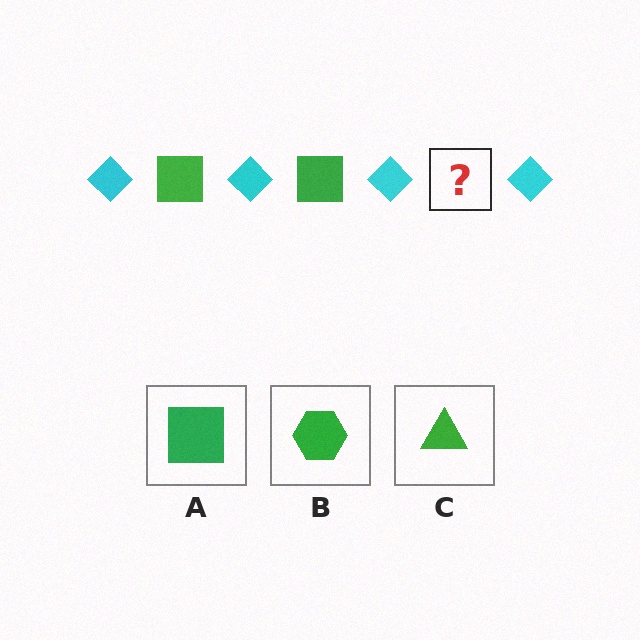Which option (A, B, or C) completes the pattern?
A.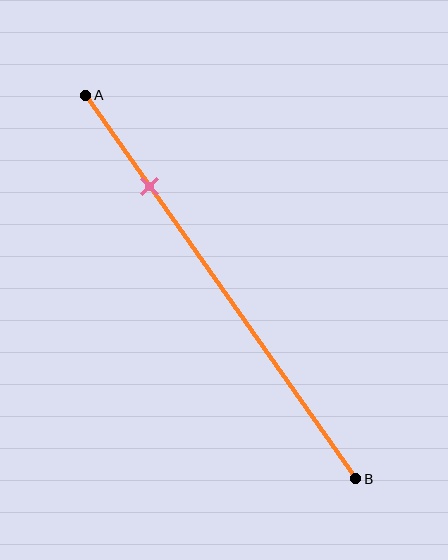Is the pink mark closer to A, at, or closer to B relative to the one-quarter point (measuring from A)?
The pink mark is approximately at the one-quarter point of segment AB.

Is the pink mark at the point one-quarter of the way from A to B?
Yes, the mark is approximately at the one-quarter point.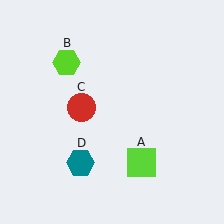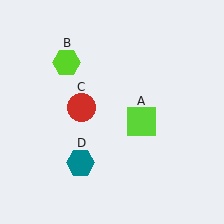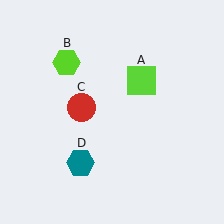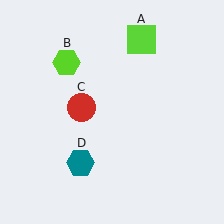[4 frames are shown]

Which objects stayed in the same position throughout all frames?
Lime hexagon (object B) and red circle (object C) and teal hexagon (object D) remained stationary.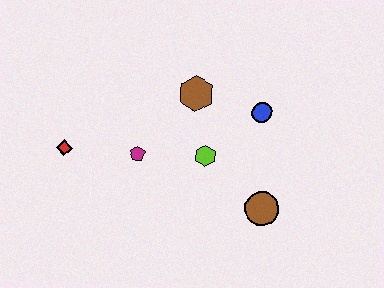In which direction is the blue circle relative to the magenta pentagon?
The blue circle is to the right of the magenta pentagon.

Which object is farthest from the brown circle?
The red diamond is farthest from the brown circle.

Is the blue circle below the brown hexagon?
Yes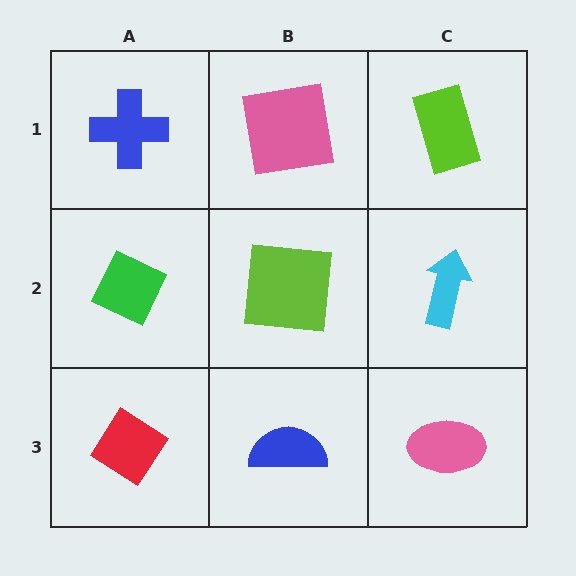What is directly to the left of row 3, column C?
A blue semicircle.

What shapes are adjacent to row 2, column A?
A blue cross (row 1, column A), a red diamond (row 3, column A), a lime square (row 2, column B).